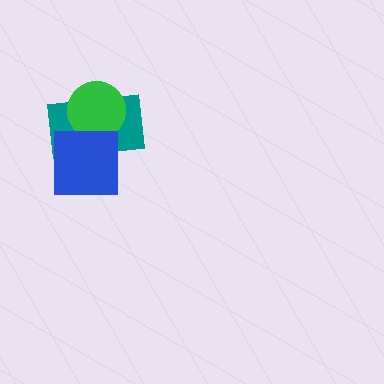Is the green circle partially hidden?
Yes, it is partially covered by another shape.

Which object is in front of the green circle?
The blue square is in front of the green circle.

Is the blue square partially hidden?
No, no other shape covers it.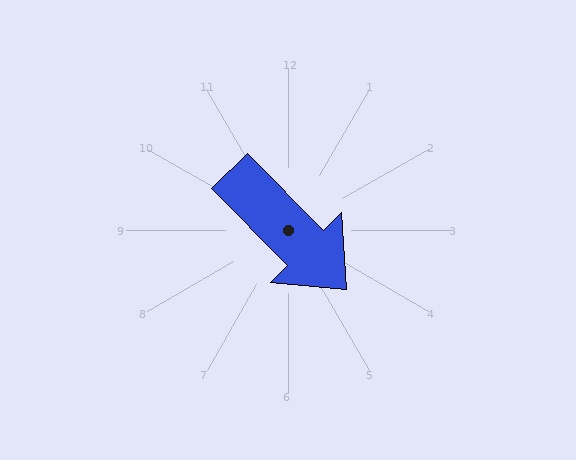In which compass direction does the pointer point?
Southeast.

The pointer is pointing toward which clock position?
Roughly 5 o'clock.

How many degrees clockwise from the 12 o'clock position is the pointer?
Approximately 135 degrees.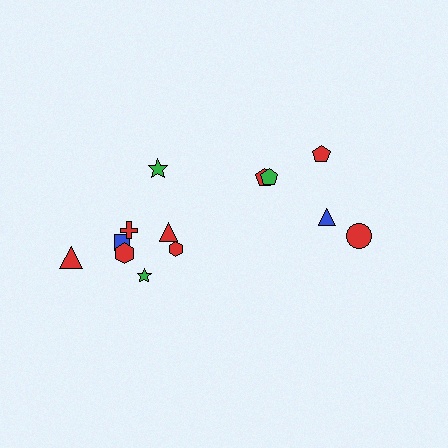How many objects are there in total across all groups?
There are 13 objects.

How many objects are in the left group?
There are 8 objects.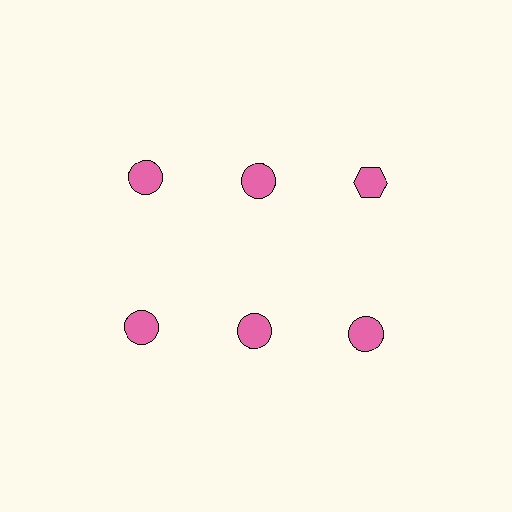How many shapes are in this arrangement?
There are 6 shapes arranged in a grid pattern.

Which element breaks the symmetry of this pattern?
The pink hexagon in the top row, center column breaks the symmetry. All other shapes are pink circles.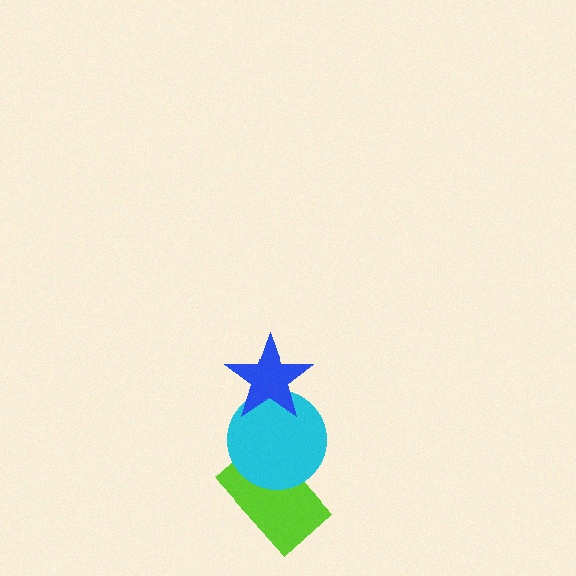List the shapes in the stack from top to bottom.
From top to bottom: the blue star, the cyan circle, the lime rectangle.